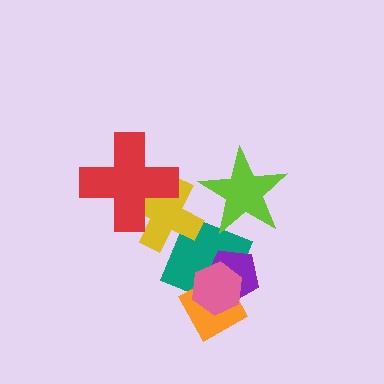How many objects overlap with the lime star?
0 objects overlap with the lime star.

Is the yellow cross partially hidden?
Yes, it is partially covered by another shape.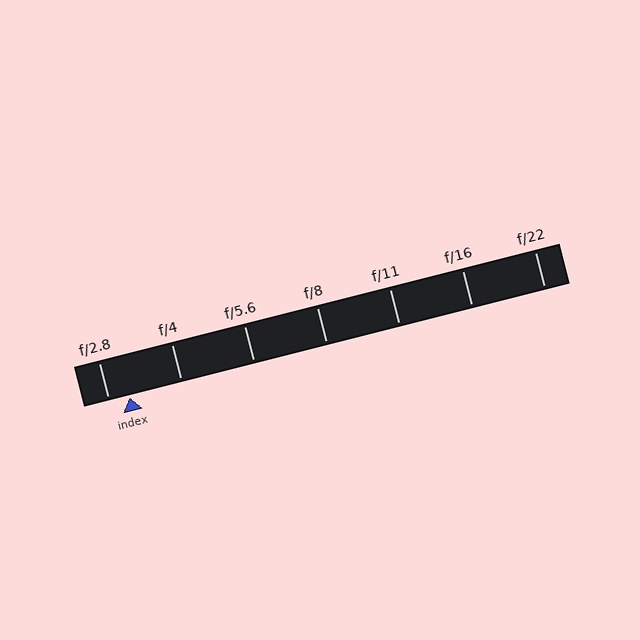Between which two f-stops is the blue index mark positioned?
The index mark is between f/2.8 and f/4.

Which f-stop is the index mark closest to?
The index mark is closest to f/2.8.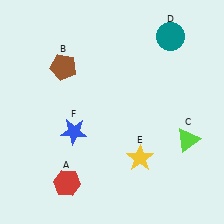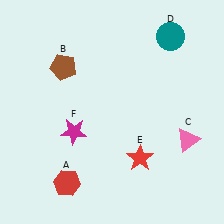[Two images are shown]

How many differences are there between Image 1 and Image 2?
There are 3 differences between the two images.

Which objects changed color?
C changed from lime to pink. E changed from yellow to red. F changed from blue to magenta.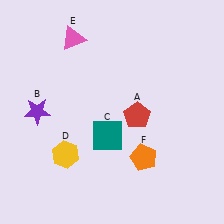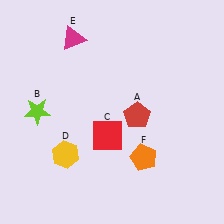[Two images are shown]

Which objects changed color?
B changed from purple to lime. C changed from teal to red. E changed from pink to magenta.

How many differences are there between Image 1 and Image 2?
There are 3 differences between the two images.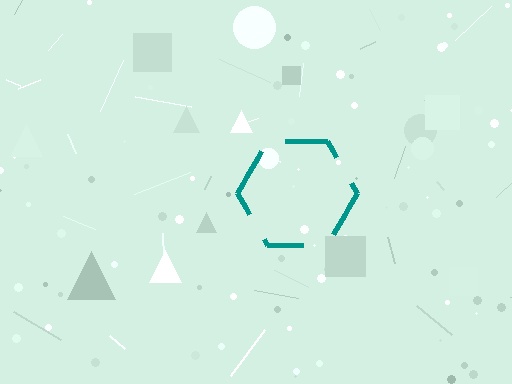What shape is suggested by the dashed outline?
The dashed outline suggests a hexagon.